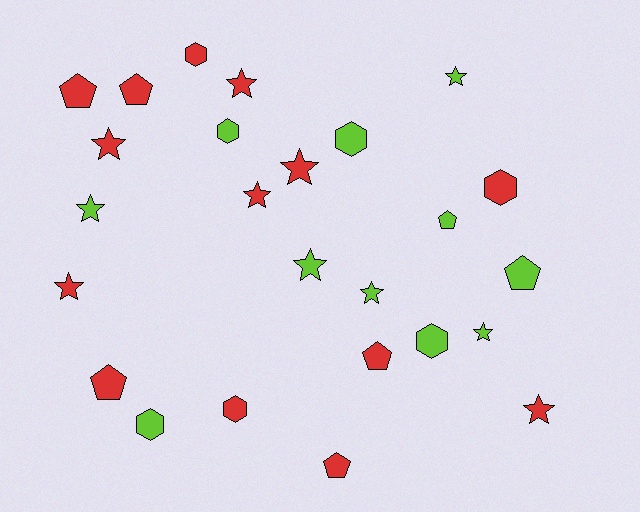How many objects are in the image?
There are 25 objects.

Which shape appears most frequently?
Star, with 11 objects.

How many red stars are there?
There are 6 red stars.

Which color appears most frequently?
Red, with 14 objects.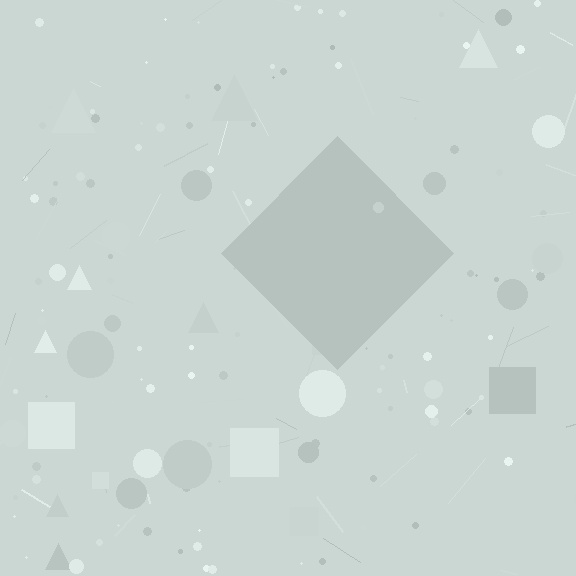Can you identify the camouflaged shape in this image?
The camouflaged shape is a diamond.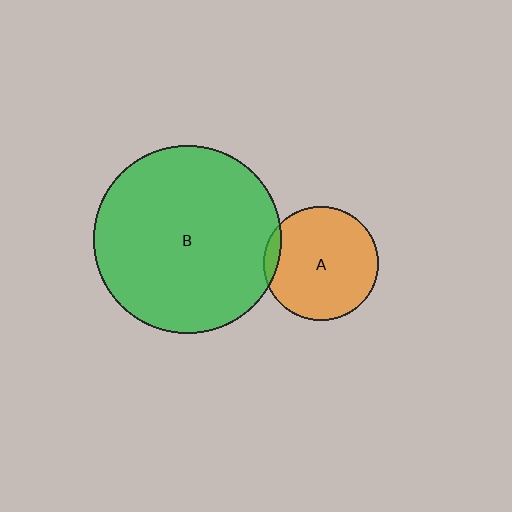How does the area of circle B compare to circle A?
Approximately 2.7 times.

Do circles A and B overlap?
Yes.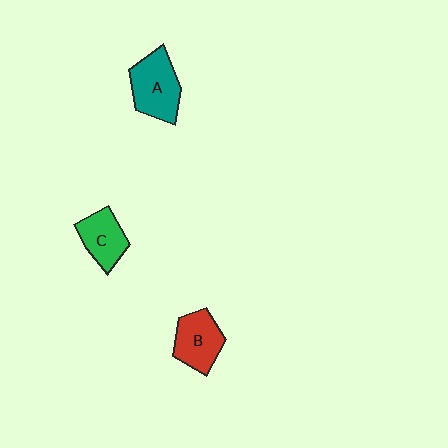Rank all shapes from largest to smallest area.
From largest to smallest: A (teal), B (red), C (green).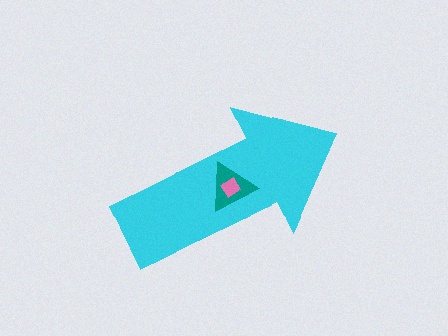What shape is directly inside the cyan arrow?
The teal triangle.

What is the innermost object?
The pink diamond.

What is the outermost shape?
The cyan arrow.